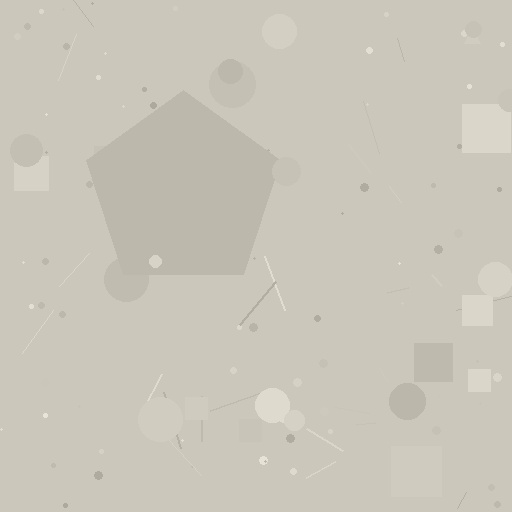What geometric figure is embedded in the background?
A pentagon is embedded in the background.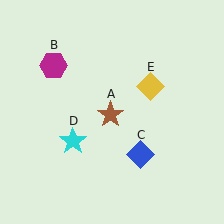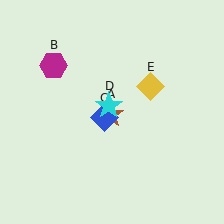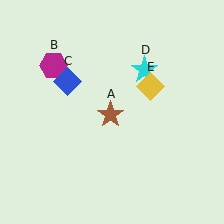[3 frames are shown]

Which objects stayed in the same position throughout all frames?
Brown star (object A) and magenta hexagon (object B) and yellow diamond (object E) remained stationary.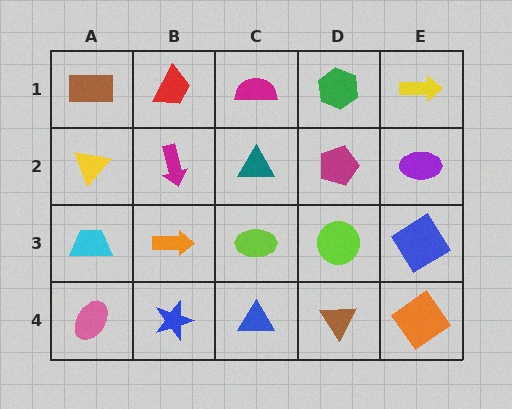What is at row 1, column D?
A green hexagon.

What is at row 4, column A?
A pink ellipse.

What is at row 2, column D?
A magenta pentagon.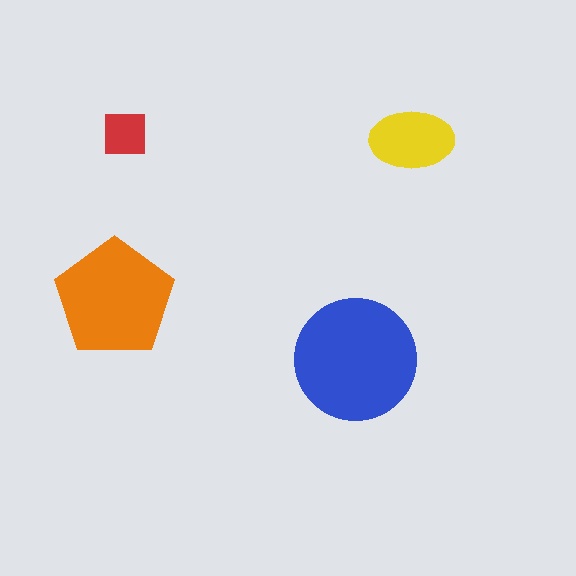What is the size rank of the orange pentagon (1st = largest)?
2nd.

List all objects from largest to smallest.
The blue circle, the orange pentagon, the yellow ellipse, the red square.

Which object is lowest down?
The blue circle is bottommost.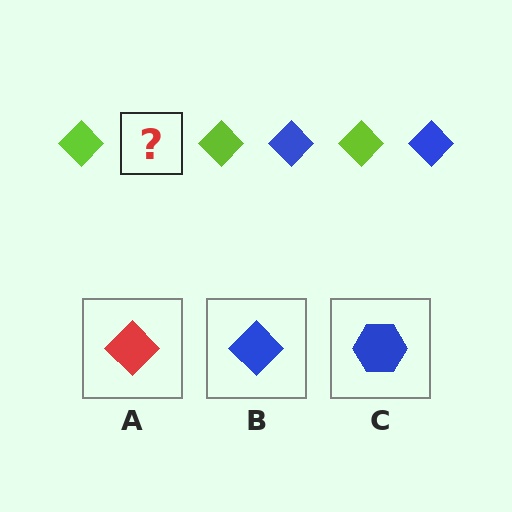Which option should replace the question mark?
Option B.